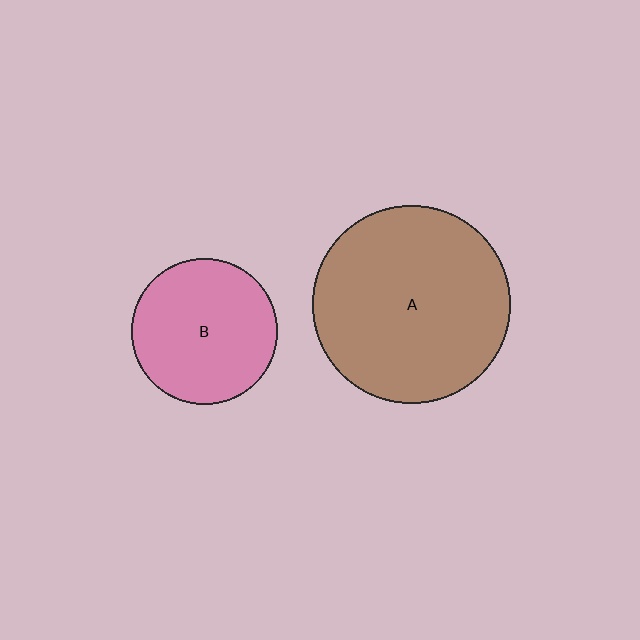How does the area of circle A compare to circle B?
Approximately 1.8 times.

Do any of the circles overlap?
No, none of the circles overlap.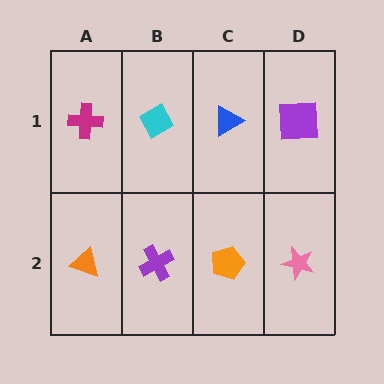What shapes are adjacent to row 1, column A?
An orange triangle (row 2, column A), a cyan diamond (row 1, column B).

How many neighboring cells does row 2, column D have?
2.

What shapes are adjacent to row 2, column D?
A purple square (row 1, column D), an orange pentagon (row 2, column C).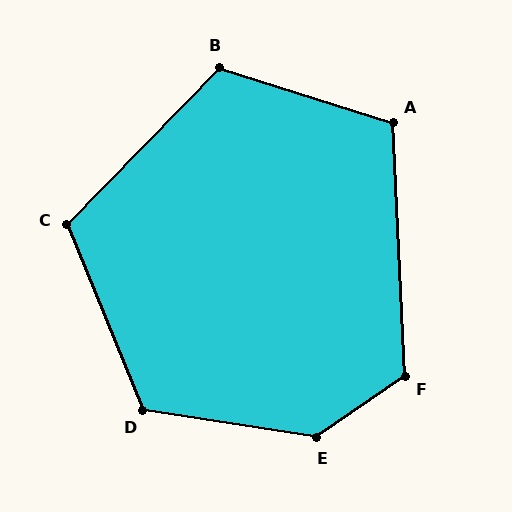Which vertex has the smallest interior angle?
A, at approximately 110 degrees.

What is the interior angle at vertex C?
Approximately 114 degrees (obtuse).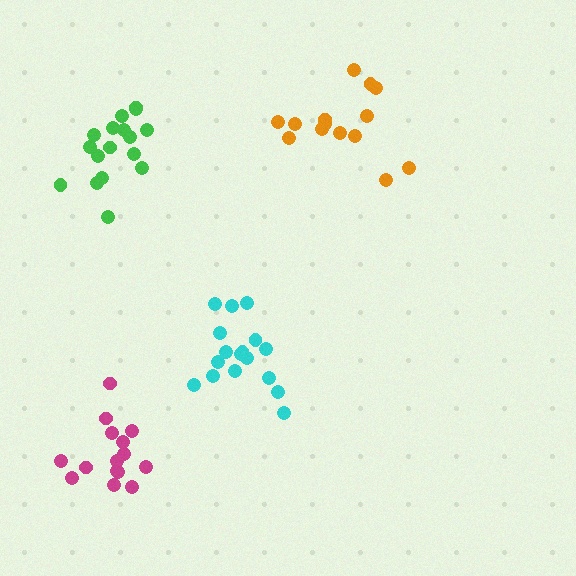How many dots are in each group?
Group 1: 15 dots, Group 2: 14 dots, Group 3: 17 dots, Group 4: 17 dots (63 total).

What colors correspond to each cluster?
The clusters are colored: magenta, orange, cyan, green.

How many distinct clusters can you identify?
There are 4 distinct clusters.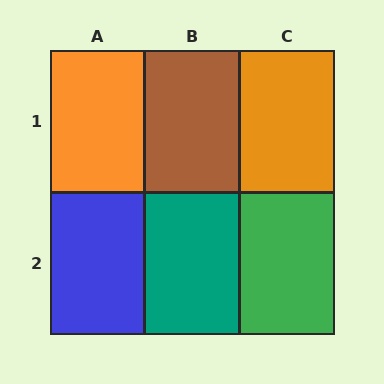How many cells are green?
1 cell is green.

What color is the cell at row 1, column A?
Orange.